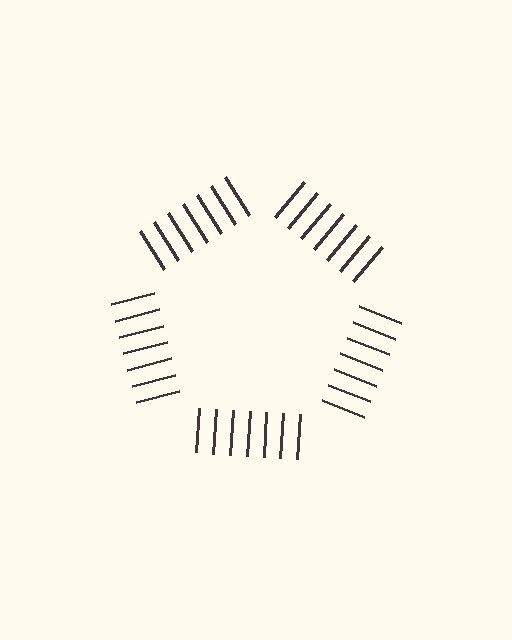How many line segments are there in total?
35 — 7 along each of the 5 edges.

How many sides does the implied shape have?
5 sides — the line-ends trace a pentagon.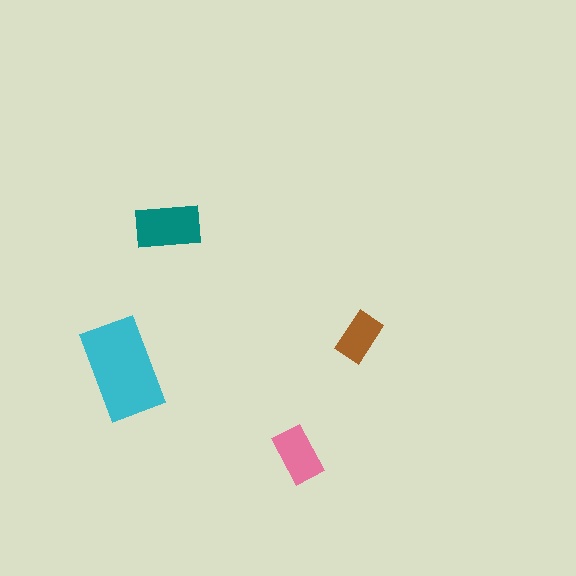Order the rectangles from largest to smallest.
the cyan one, the teal one, the pink one, the brown one.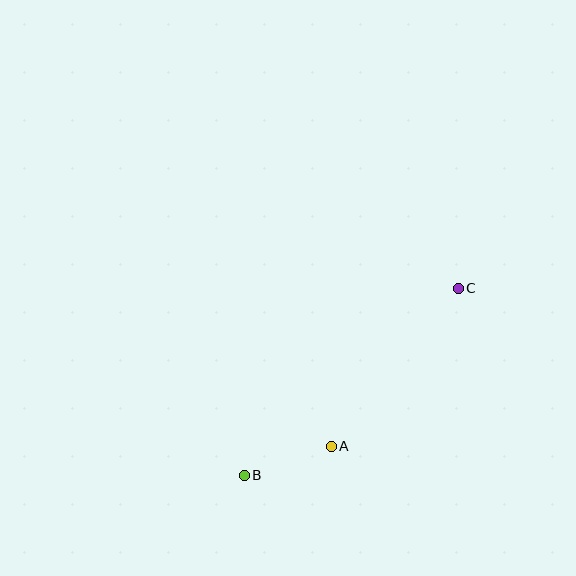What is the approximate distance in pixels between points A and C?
The distance between A and C is approximately 203 pixels.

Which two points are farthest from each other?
Points B and C are farthest from each other.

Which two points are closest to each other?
Points A and B are closest to each other.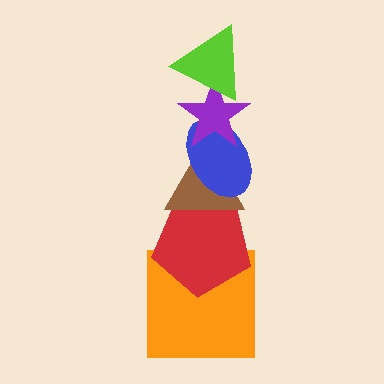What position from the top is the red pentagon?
The red pentagon is 5th from the top.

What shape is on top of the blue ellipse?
The purple star is on top of the blue ellipse.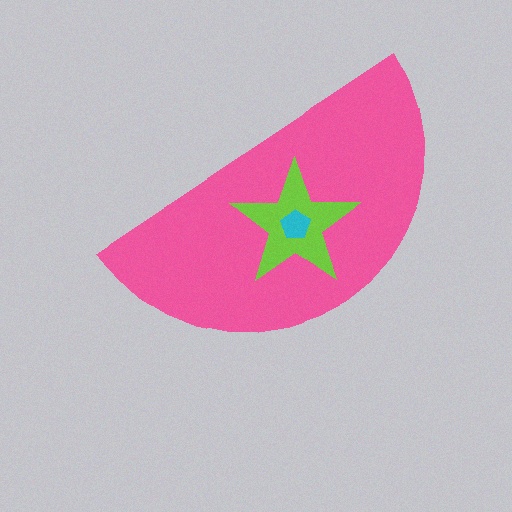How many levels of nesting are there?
3.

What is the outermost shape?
The pink semicircle.